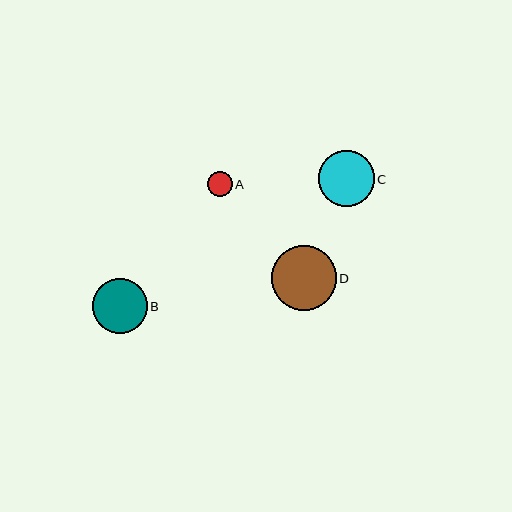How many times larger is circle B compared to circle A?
Circle B is approximately 2.2 times the size of circle A.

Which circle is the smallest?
Circle A is the smallest with a size of approximately 24 pixels.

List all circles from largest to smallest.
From largest to smallest: D, C, B, A.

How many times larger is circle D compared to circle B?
Circle D is approximately 1.2 times the size of circle B.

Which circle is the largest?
Circle D is the largest with a size of approximately 65 pixels.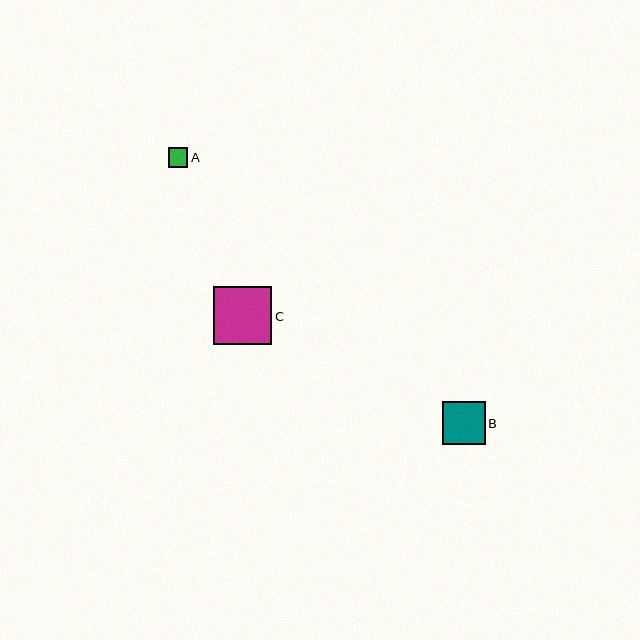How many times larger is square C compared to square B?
Square C is approximately 1.3 times the size of square B.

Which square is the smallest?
Square A is the smallest with a size of approximately 20 pixels.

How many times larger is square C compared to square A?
Square C is approximately 3.0 times the size of square A.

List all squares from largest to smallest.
From largest to smallest: C, B, A.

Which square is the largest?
Square C is the largest with a size of approximately 58 pixels.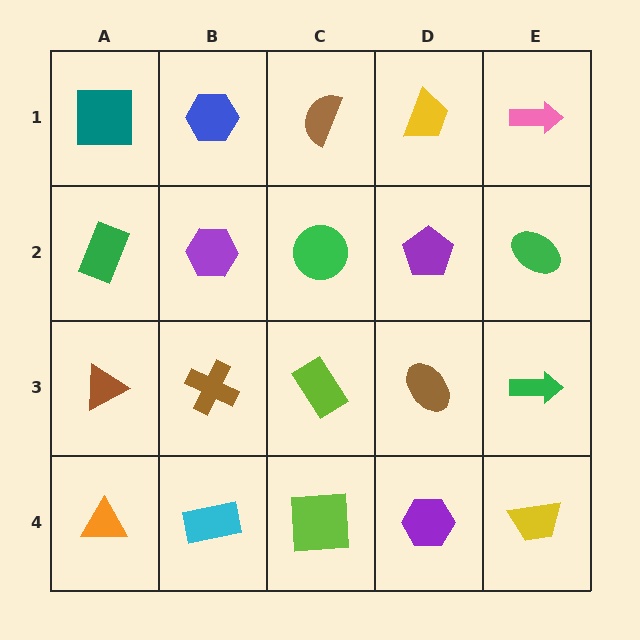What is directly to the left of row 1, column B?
A teal square.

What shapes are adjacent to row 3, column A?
A green rectangle (row 2, column A), an orange triangle (row 4, column A), a brown cross (row 3, column B).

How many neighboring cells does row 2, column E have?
3.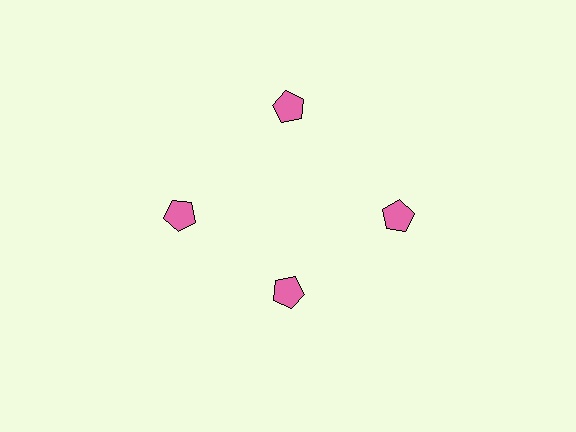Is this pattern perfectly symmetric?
No. The 4 pink pentagons are arranged in a ring, but one element near the 6 o'clock position is pulled inward toward the center, breaking the 4-fold rotational symmetry.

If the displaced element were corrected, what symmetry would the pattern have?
It would have 4-fold rotational symmetry — the pattern would map onto itself every 90 degrees.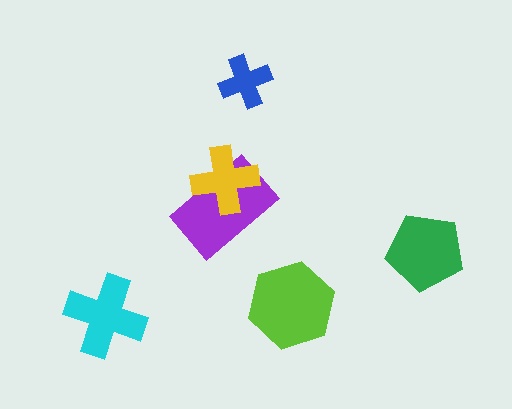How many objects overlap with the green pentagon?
0 objects overlap with the green pentagon.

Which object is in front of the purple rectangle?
The yellow cross is in front of the purple rectangle.